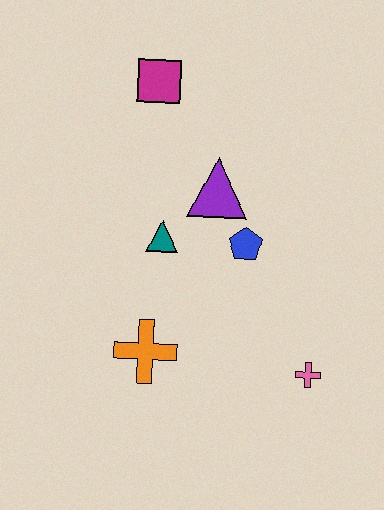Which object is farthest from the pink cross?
The magenta square is farthest from the pink cross.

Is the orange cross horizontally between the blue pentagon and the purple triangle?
No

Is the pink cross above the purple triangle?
No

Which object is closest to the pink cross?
The blue pentagon is closest to the pink cross.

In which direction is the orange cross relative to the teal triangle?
The orange cross is below the teal triangle.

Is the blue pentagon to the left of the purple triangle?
No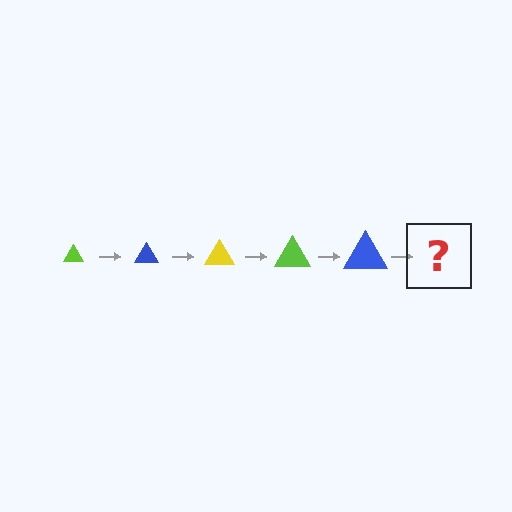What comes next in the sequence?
The next element should be a yellow triangle, larger than the previous one.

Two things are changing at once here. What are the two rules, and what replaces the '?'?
The two rules are that the triangle grows larger each step and the color cycles through lime, blue, and yellow. The '?' should be a yellow triangle, larger than the previous one.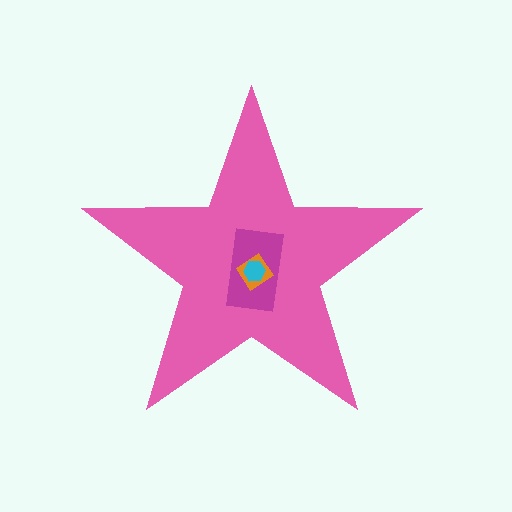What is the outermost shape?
The pink star.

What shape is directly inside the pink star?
The magenta rectangle.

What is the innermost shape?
The cyan hexagon.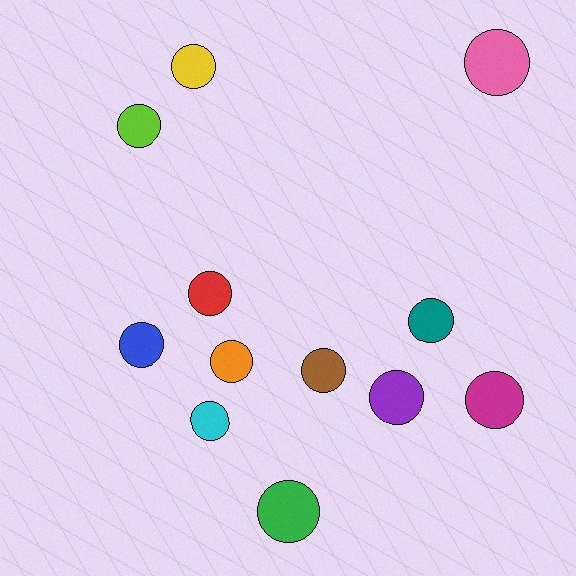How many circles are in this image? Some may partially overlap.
There are 12 circles.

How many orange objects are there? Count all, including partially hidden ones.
There is 1 orange object.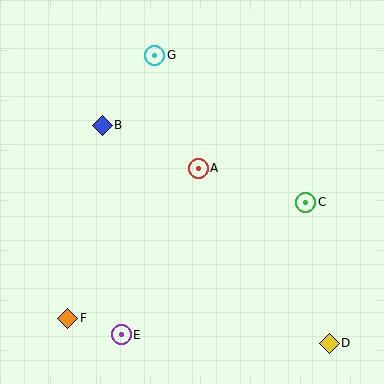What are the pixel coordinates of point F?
Point F is at (68, 318).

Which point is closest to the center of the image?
Point A at (198, 168) is closest to the center.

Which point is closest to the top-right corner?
Point C is closest to the top-right corner.